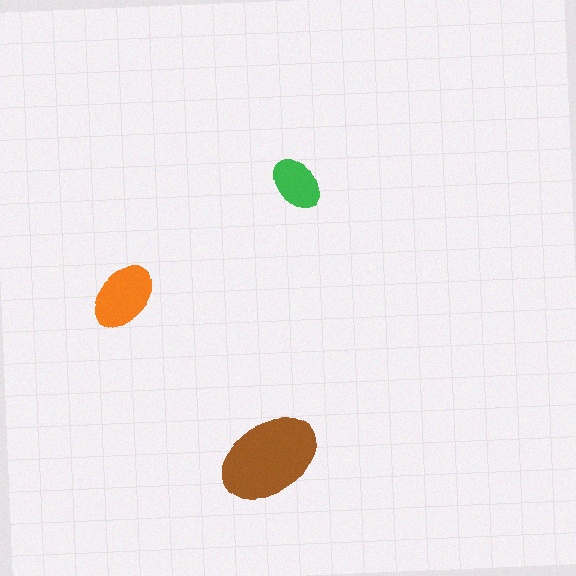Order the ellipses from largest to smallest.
the brown one, the orange one, the green one.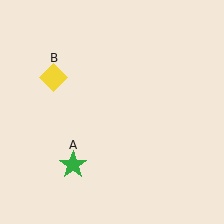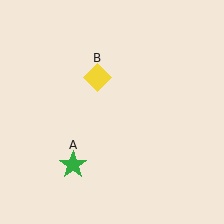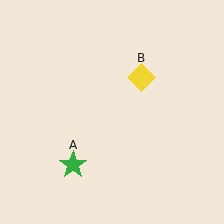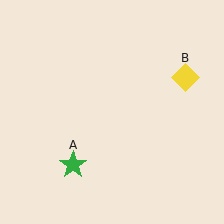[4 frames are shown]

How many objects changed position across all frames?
1 object changed position: yellow diamond (object B).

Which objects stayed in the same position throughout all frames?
Green star (object A) remained stationary.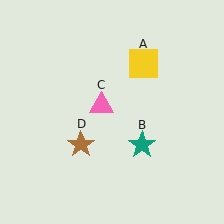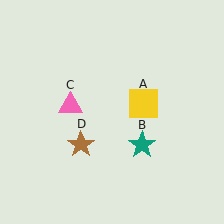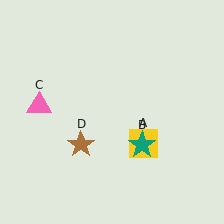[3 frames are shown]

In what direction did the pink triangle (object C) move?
The pink triangle (object C) moved left.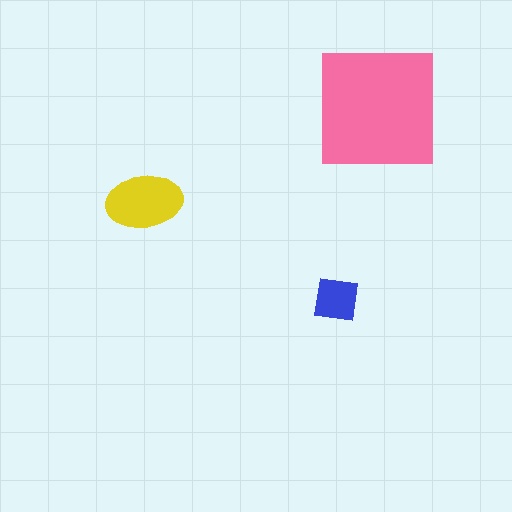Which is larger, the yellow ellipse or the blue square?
The yellow ellipse.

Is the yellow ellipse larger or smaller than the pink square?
Smaller.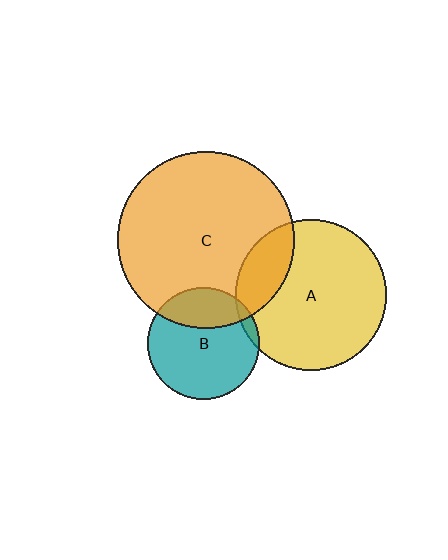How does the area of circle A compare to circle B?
Approximately 1.8 times.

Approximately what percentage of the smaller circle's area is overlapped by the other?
Approximately 5%.